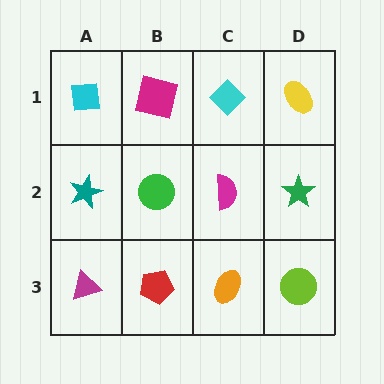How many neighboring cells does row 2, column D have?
3.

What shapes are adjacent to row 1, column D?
A green star (row 2, column D), a cyan diamond (row 1, column C).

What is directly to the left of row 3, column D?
An orange ellipse.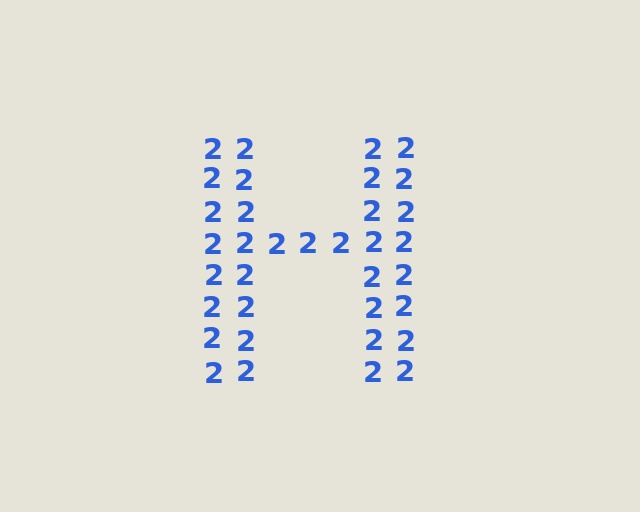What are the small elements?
The small elements are digit 2's.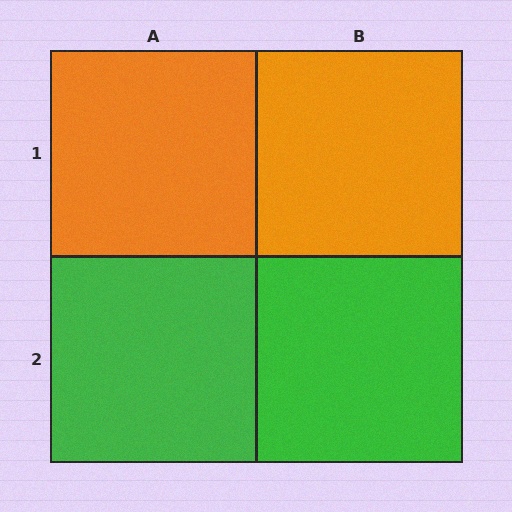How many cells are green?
2 cells are green.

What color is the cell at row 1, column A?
Orange.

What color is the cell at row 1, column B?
Orange.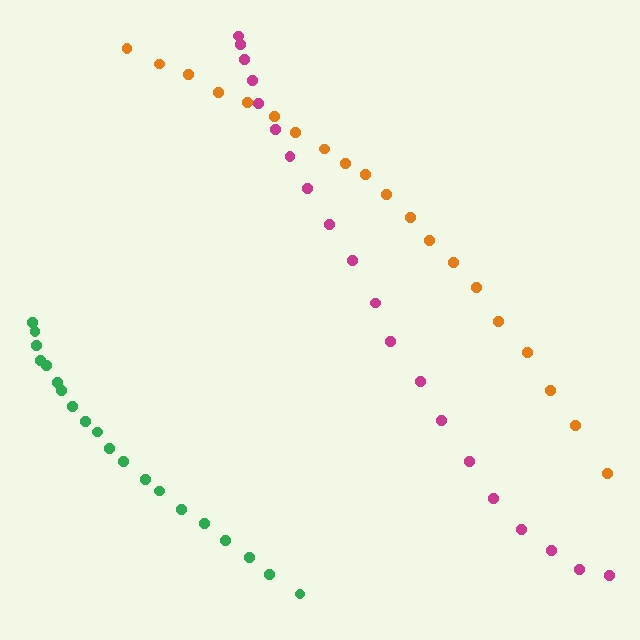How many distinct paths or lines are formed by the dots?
There are 3 distinct paths.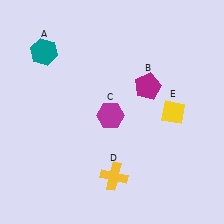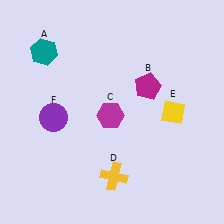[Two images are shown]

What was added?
A purple circle (F) was added in Image 2.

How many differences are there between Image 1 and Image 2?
There is 1 difference between the two images.